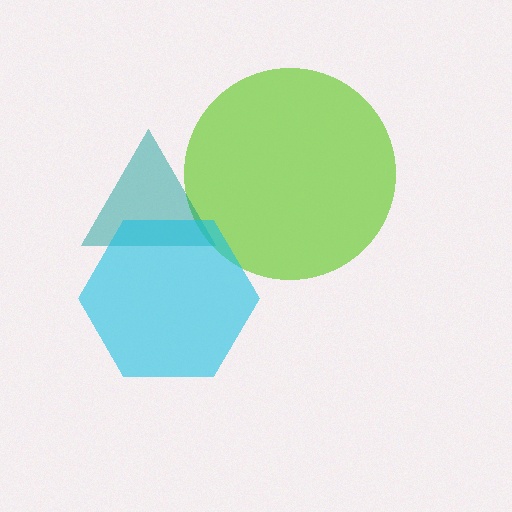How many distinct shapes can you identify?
There are 3 distinct shapes: a lime circle, a teal triangle, a cyan hexagon.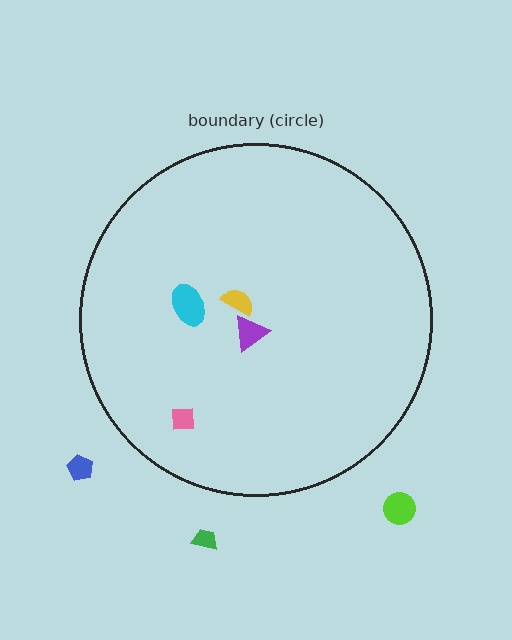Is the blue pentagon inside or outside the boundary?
Outside.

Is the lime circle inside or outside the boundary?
Outside.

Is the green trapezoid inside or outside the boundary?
Outside.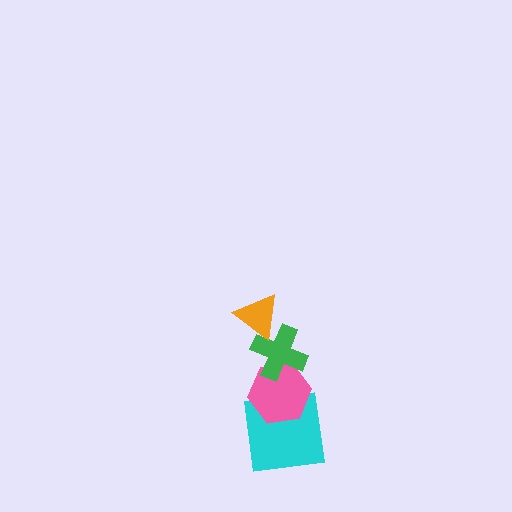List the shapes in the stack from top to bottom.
From top to bottom: the orange triangle, the green cross, the pink hexagon, the cyan square.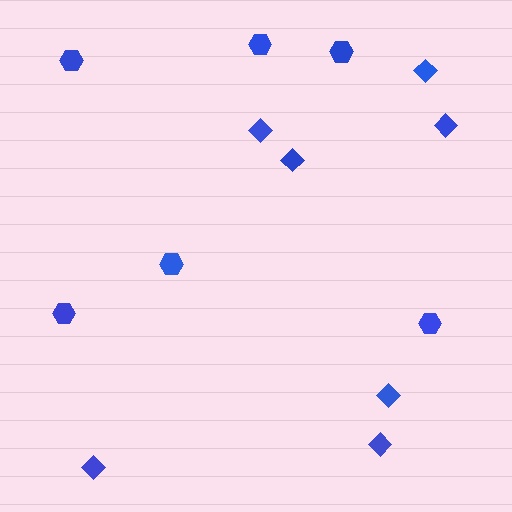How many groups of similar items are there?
There are 2 groups: one group of diamonds (7) and one group of hexagons (6).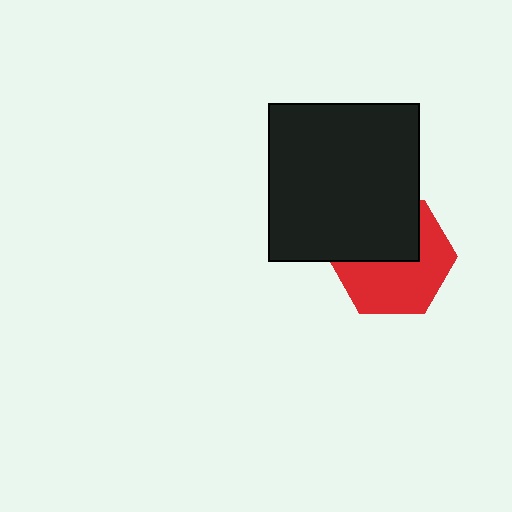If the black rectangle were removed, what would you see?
You would see the complete red hexagon.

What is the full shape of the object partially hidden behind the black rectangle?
The partially hidden object is a red hexagon.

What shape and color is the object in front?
The object in front is a black rectangle.